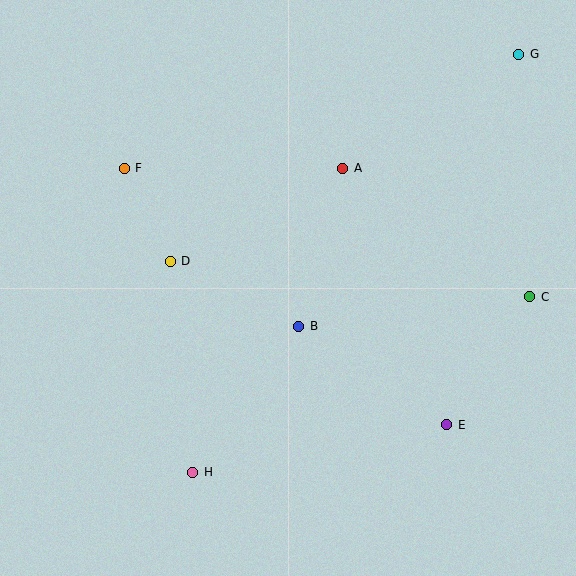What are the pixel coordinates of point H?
Point H is at (193, 472).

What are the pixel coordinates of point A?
Point A is at (343, 168).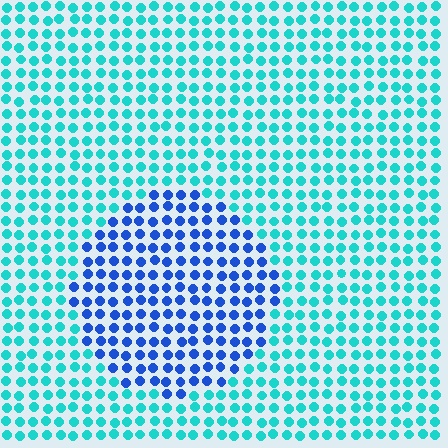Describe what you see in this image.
The image is filled with small cyan elements in a uniform arrangement. A circle-shaped region is visible where the elements are tinted to a slightly different hue, forming a subtle color boundary.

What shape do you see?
I see a circle.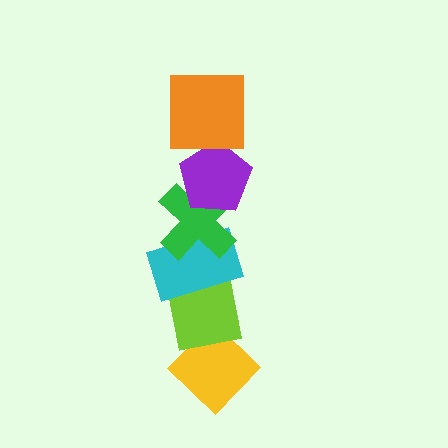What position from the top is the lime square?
The lime square is 5th from the top.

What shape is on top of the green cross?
The purple pentagon is on top of the green cross.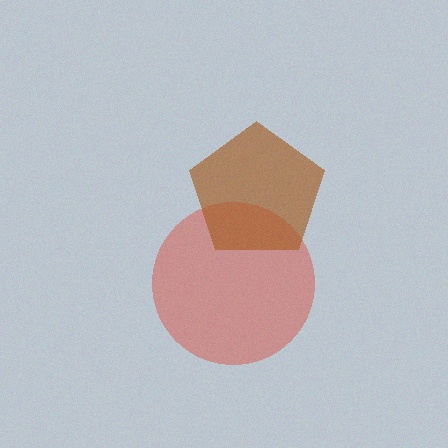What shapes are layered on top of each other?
The layered shapes are: a red circle, a brown pentagon.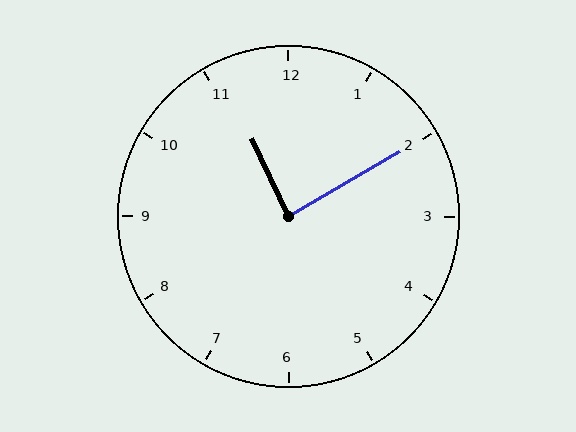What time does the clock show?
11:10.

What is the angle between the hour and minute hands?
Approximately 85 degrees.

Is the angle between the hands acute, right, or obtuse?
It is right.